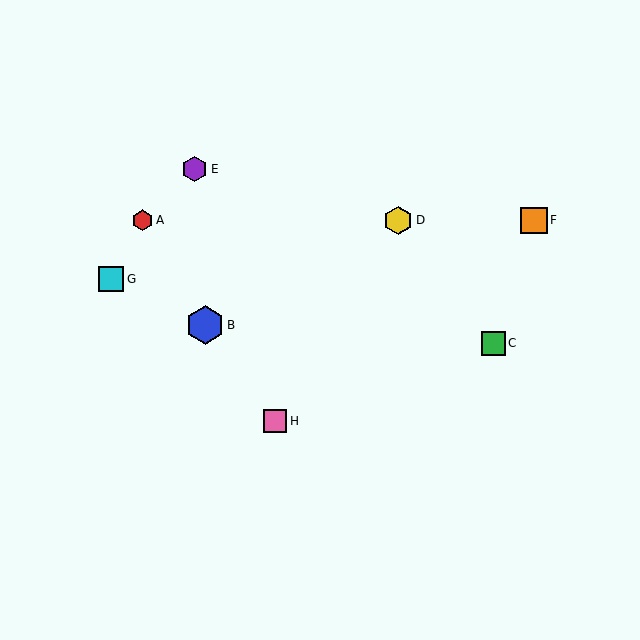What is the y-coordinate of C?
Object C is at y≈343.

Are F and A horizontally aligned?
Yes, both are at y≈220.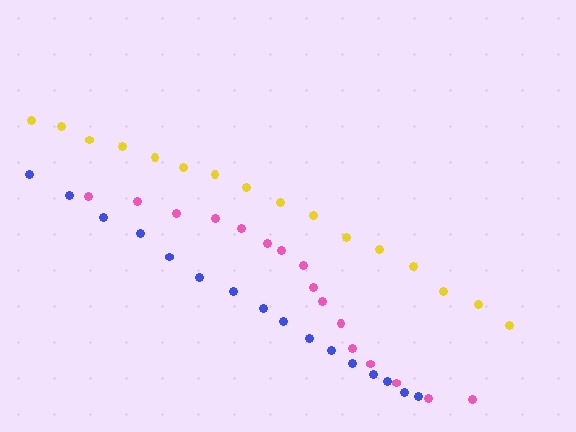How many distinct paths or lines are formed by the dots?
There are 3 distinct paths.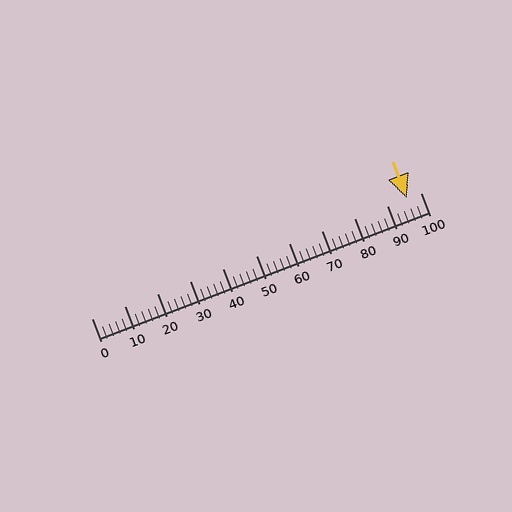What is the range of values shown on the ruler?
The ruler shows values from 0 to 100.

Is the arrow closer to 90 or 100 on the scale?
The arrow is closer to 100.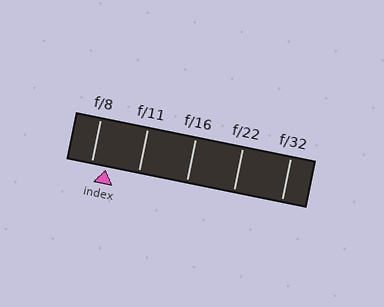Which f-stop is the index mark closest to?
The index mark is closest to f/8.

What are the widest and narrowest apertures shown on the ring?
The widest aperture shown is f/8 and the narrowest is f/32.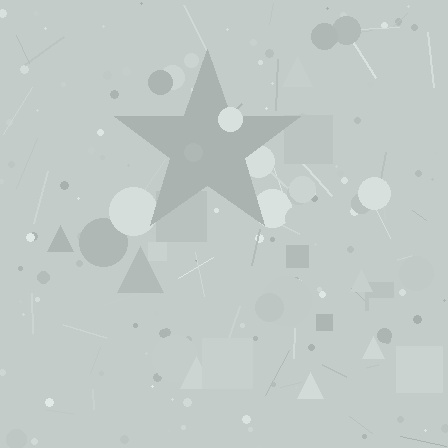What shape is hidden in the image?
A star is hidden in the image.